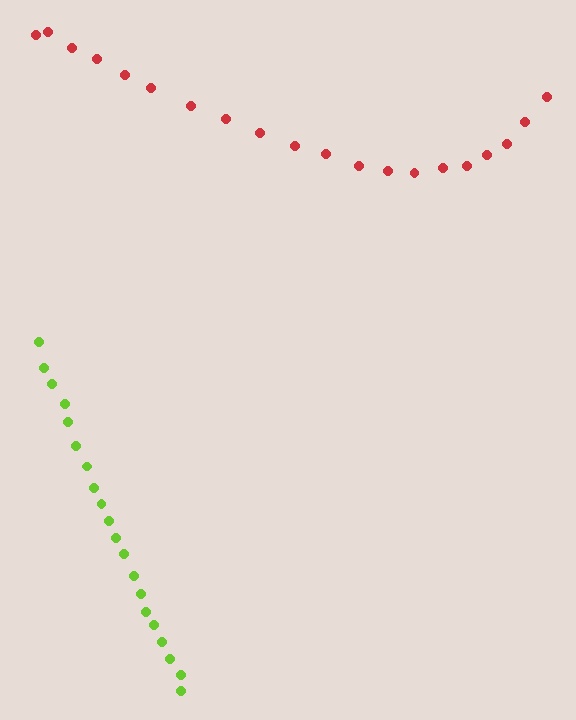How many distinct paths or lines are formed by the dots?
There are 2 distinct paths.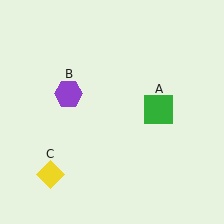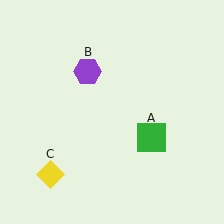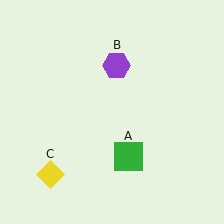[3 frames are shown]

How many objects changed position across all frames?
2 objects changed position: green square (object A), purple hexagon (object B).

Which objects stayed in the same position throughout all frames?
Yellow diamond (object C) remained stationary.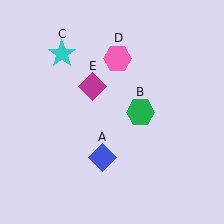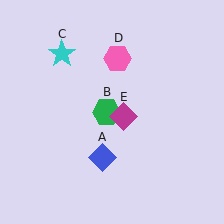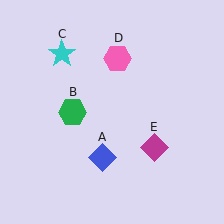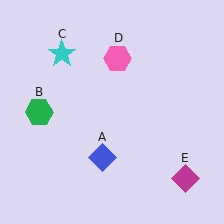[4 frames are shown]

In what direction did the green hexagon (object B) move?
The green hexagon (object B) moved left.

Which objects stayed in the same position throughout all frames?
Blue diamond (object A) and cyan star (object C) and pink hexagon (object D) remained stationary.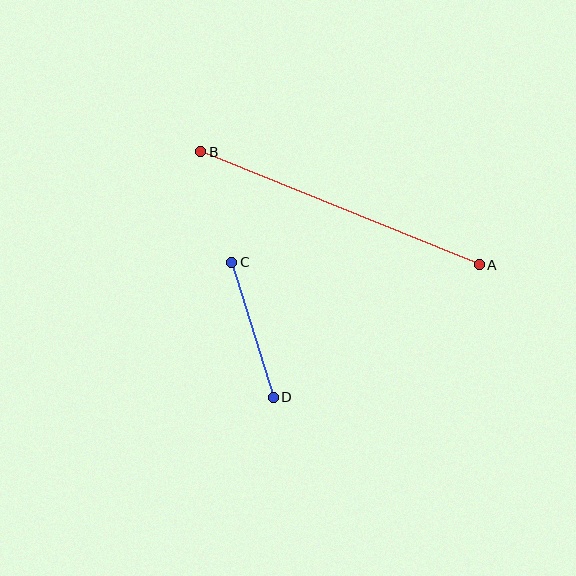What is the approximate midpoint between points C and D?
The midpoint is at approximately (253, 330) pixels.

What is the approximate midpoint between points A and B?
The midpoint is at approximately (340, 208) pixels.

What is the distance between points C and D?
The distance is approximately 141 pixels.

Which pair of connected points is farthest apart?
Points A and B are farthest apart.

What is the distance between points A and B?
The distance is approximately 301 pixels.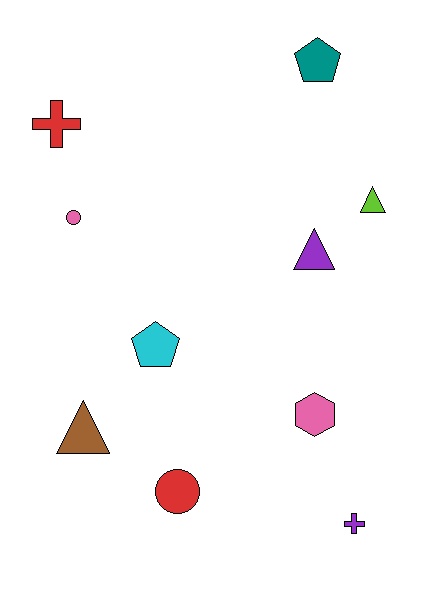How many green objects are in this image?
There are no green objects.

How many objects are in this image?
There are 10 objects.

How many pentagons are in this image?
There are 2 pentagons.